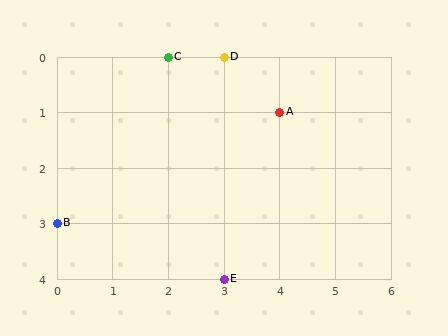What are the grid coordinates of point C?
Point C is at grid coordinates (2, 0).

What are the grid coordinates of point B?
Point B is at grid coordinates (0, 3).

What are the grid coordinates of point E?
Point E is at grid coordinates (3, 4).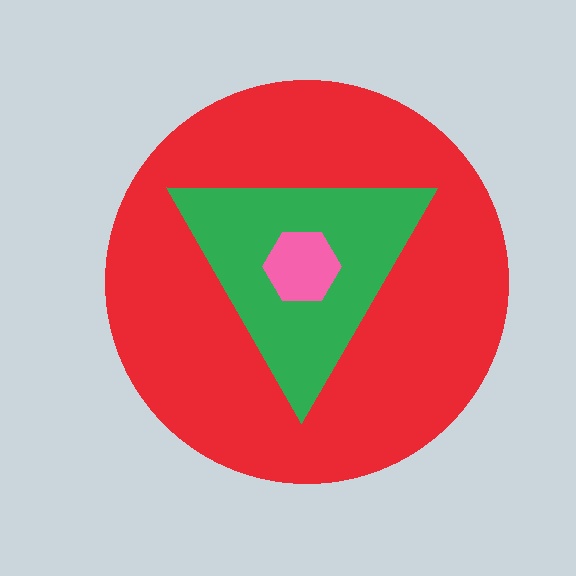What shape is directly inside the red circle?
The green triangle.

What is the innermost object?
The pink hexagon.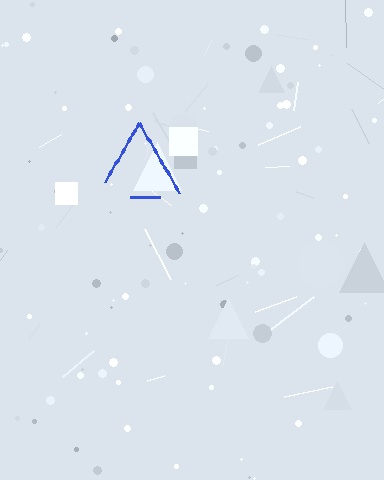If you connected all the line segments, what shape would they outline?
They would outline a triangle.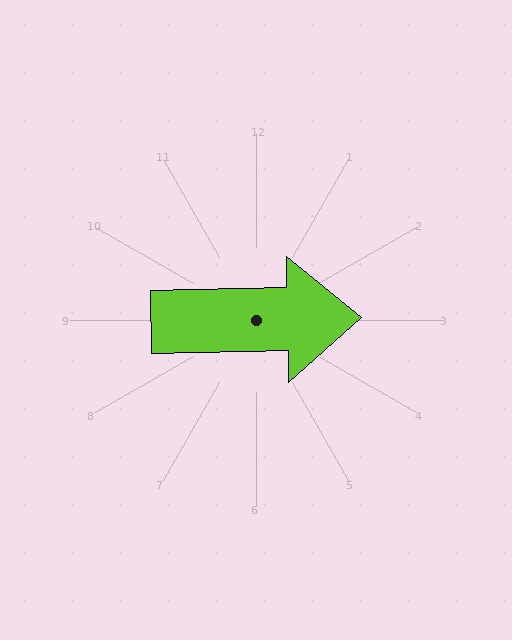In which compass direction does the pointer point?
East.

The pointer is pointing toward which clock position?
Roughly 3 o'clock.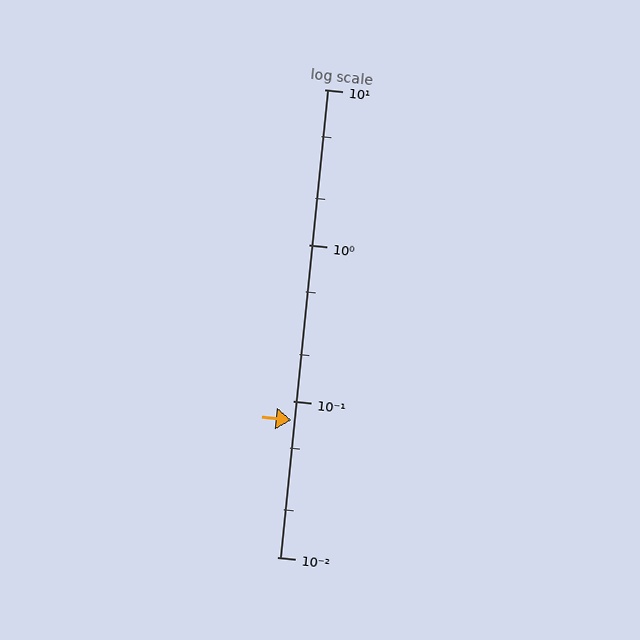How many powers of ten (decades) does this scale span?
The scale spans 3 decades, from 0.01 to 10.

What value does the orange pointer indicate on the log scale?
The pointer indicates approximately 0.076.